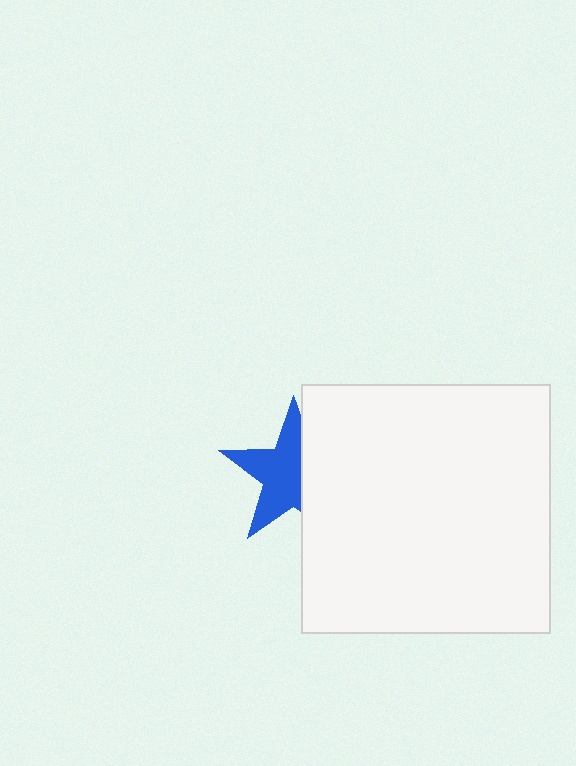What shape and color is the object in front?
The object in front is a white square.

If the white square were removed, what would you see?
You would see the complete blue star.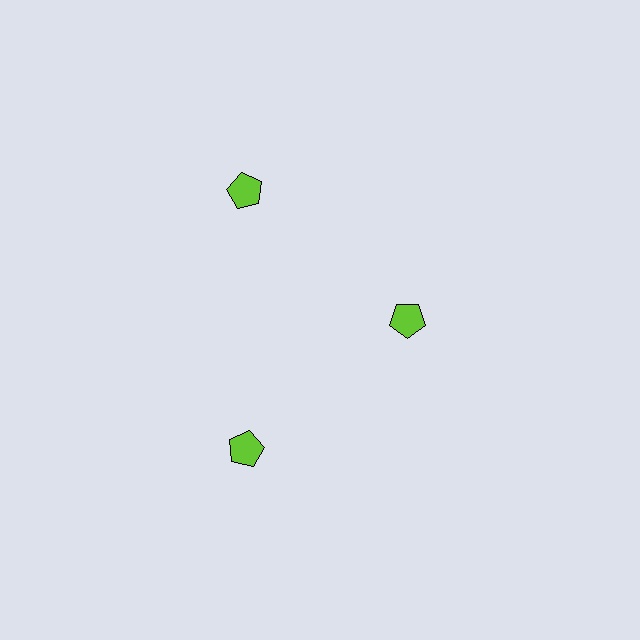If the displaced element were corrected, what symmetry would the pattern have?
It would have 3-fold rotational symmetry — the pattern would map onto itself every 120 degrees.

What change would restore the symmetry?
The symmetry would be restored by moving it outward, back onto the ring so that all 3 pentagons sit at equal angles and equal distance from the center.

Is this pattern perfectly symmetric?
No. The 3 lime pentagons are arranged in a ring, but one element near the 3 o'clock position is pulled inward toward the center, breaking the 3-fold rotational symmetry.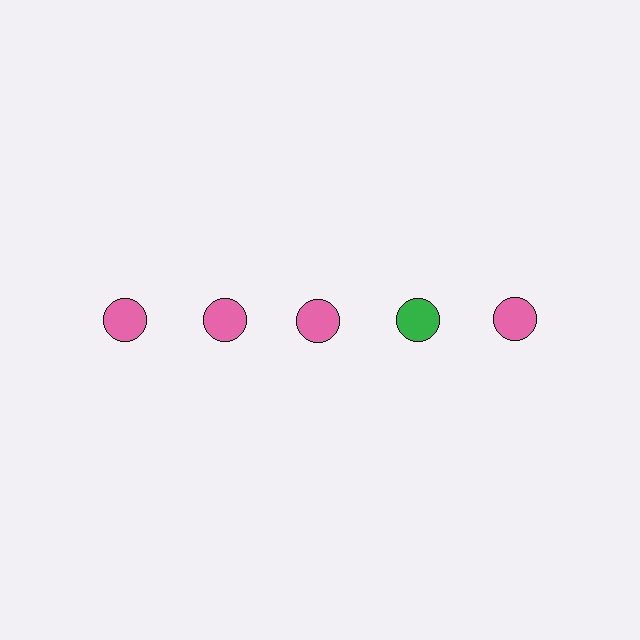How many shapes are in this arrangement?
There are 5 shapes arranged in a grid pattern.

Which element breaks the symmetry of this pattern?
The green circle in the top row, second from right column breaks the symmetry. All other shapes are pink circles.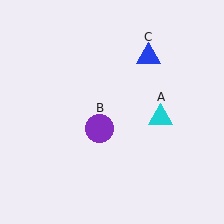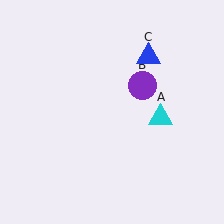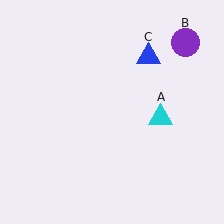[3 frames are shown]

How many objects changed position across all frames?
1 object changed position: purple circle (object B).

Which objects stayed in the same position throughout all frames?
Cyan triangle (object A) and blue triangle (object C) remained stationary.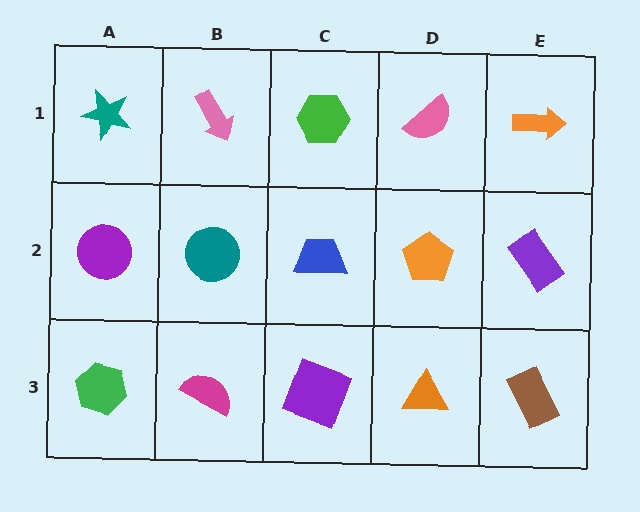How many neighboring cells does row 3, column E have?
2.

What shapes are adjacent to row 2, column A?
A teal star (row 1, column A), a green hexagon (row 3, column A), a teal circle (row 2, column B).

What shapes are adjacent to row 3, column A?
A purple circle (row 2, column A), a magenta semicircle (row 3, column B).